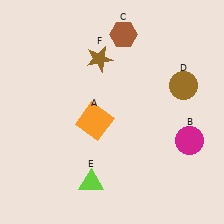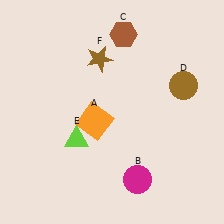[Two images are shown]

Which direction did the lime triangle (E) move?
The lime triangle (E) moved up.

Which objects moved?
The objects that moved are: the magenta circle (B), the lime triangle (E).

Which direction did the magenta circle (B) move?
The magenta circle (B) moved left.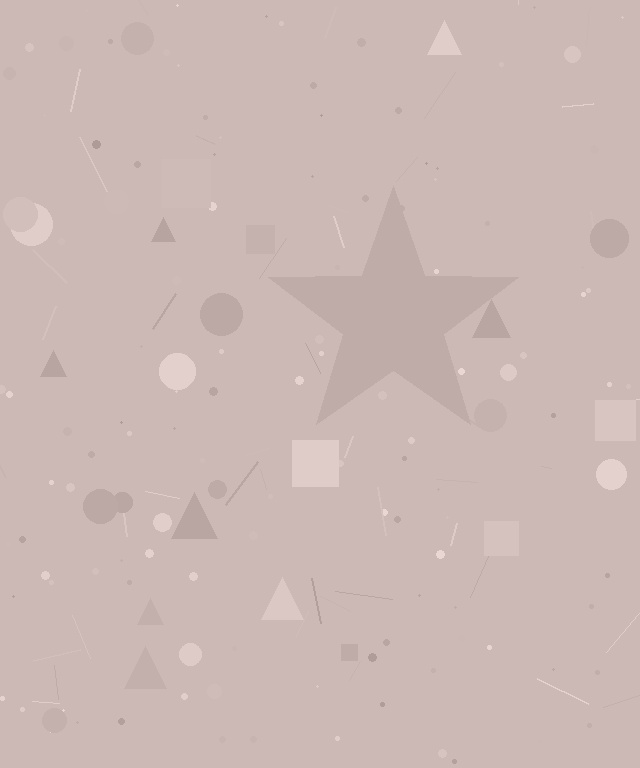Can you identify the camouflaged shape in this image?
The camouflaged shape is a star.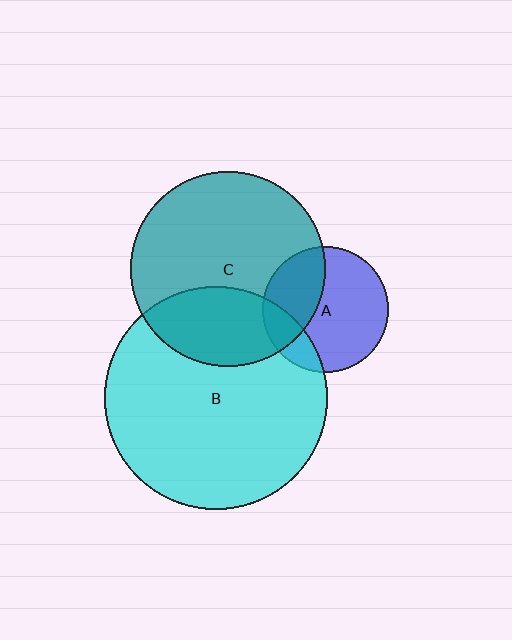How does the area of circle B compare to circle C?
Approximately 1.3 times.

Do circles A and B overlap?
Yes.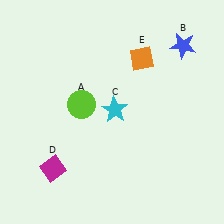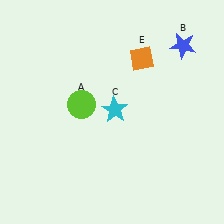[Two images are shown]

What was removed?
The magenta diamond (D) was removed in Image 2.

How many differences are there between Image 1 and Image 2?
There is 1 difference between the two images.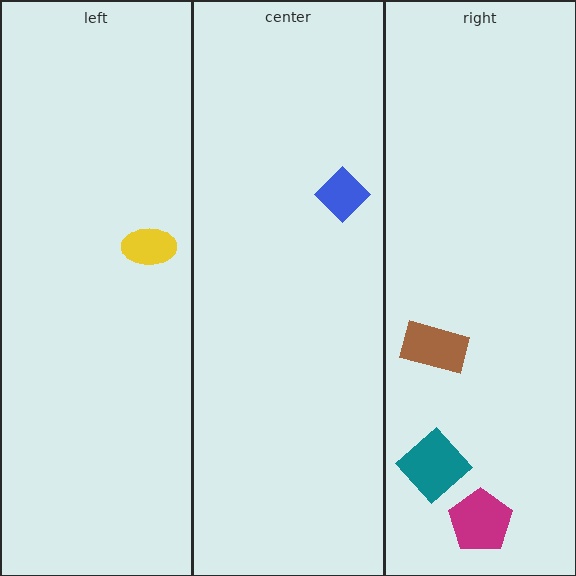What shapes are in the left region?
The yellow ellipse.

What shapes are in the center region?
The blue diamond.